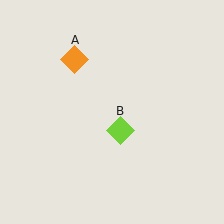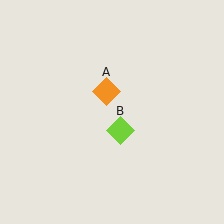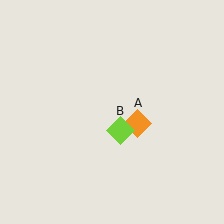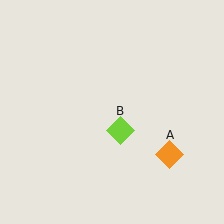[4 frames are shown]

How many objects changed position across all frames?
1 object changed position: orange diamond (object A).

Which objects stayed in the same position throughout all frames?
Lime diamond (object B) remained stationary.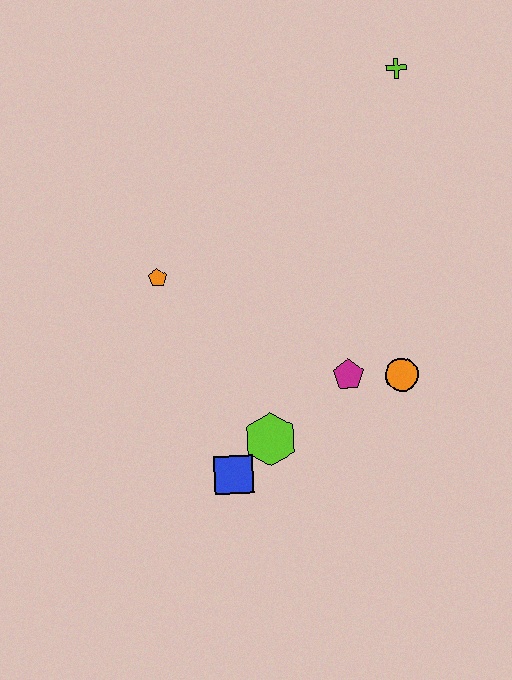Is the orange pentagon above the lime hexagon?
Yes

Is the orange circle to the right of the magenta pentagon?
Yes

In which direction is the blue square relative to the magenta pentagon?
The blue square is to the left of the magenta pentagon.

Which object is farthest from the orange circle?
The lime cross is farthest from the orange circle.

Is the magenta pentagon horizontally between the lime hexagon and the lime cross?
Yes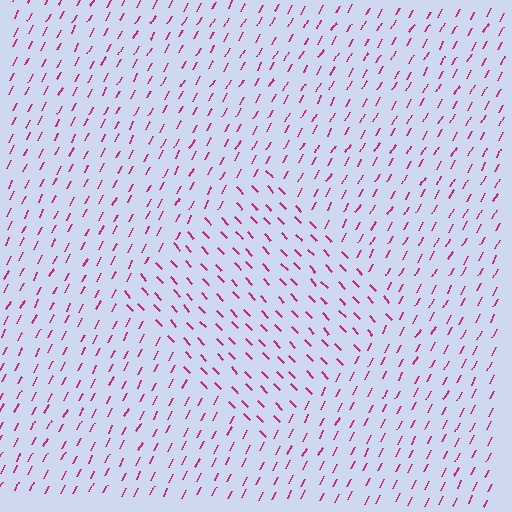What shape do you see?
I see a diamond.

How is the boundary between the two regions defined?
The boundary is defined purely by a change in line orientation (approximately 71 degrees difference). All lines are the same color and thickness.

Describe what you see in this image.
The image is filled with small magenta line segments. A diamond region in the image has lines oriented differently from the surrounding lines, creating a visible texture boundary.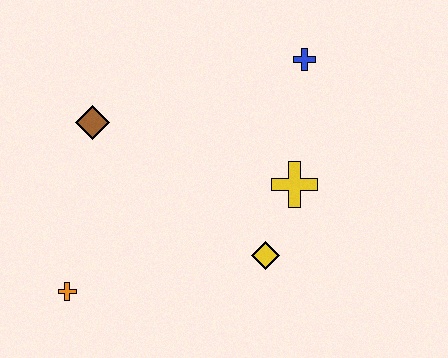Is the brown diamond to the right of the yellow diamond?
No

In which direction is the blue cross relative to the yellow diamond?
The blue cross is above the yellow diamond.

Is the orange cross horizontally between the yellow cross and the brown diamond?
No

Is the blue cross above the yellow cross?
Yes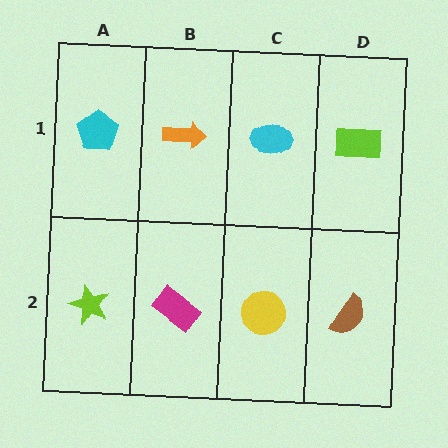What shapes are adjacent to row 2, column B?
An orange arrow (row 1, column B), a lime star (row 2, column A), a yellow circle (row 2, column C).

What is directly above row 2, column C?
A cyan ellipse.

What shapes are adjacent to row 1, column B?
A magenta rectangle (row 2, column B), a cyan pentagon (row 1, column A), a cyan ellipse (row 1, column C).